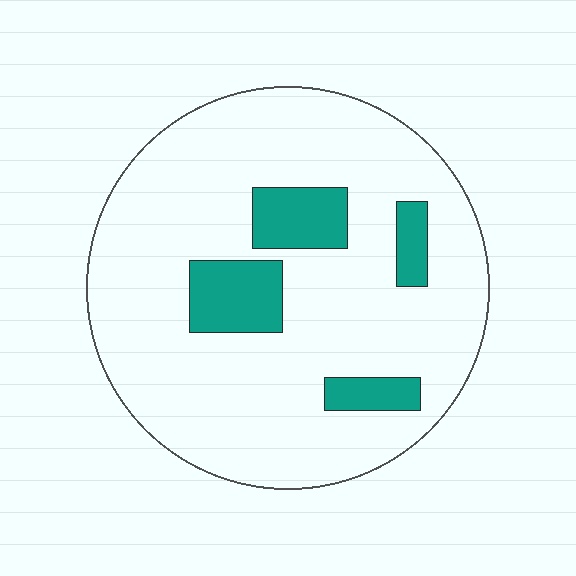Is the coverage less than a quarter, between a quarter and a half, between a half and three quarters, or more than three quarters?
Less than a quarter.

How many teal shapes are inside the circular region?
4.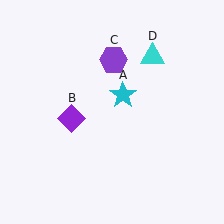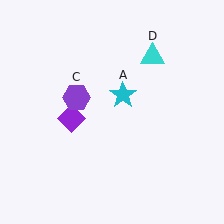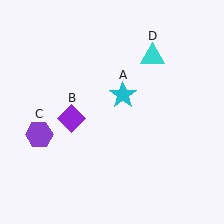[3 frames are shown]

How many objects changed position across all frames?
1 object changed position: purple hexagon (object C).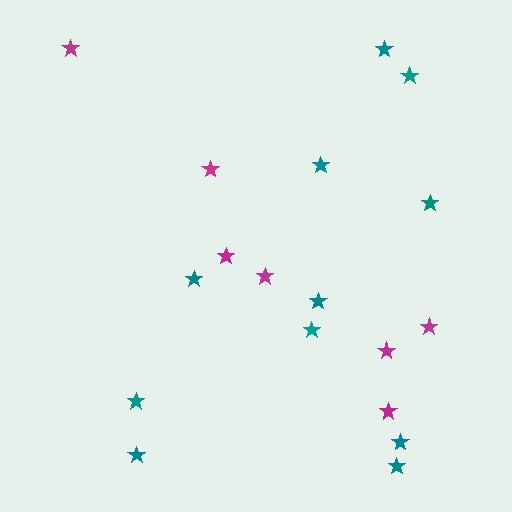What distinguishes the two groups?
There are 2 groups: one group of teal stars (11) and one group of magenta stars (7).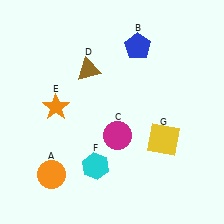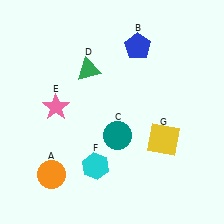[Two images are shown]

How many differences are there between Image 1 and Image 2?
There are 3 differences between the two images.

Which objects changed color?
C changed from magenta to teal. D changed from brown to green. E changed from orange to pink.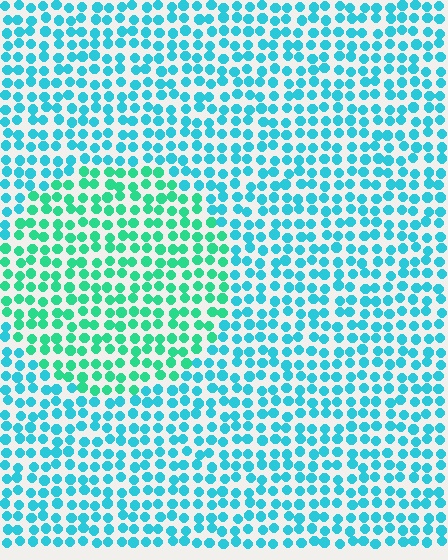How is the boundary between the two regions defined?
The boundary is defined purely by a slight shift in hue (about 33 degrees). Spacing, size, and orientation are identical on both sides.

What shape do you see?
I see a circle.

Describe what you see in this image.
The image is filled with small cyan elements in a uniform arrangement. A circle-shaped region is visible where the elements are tinted to a slightly different hue, forming a subtle color boundary.